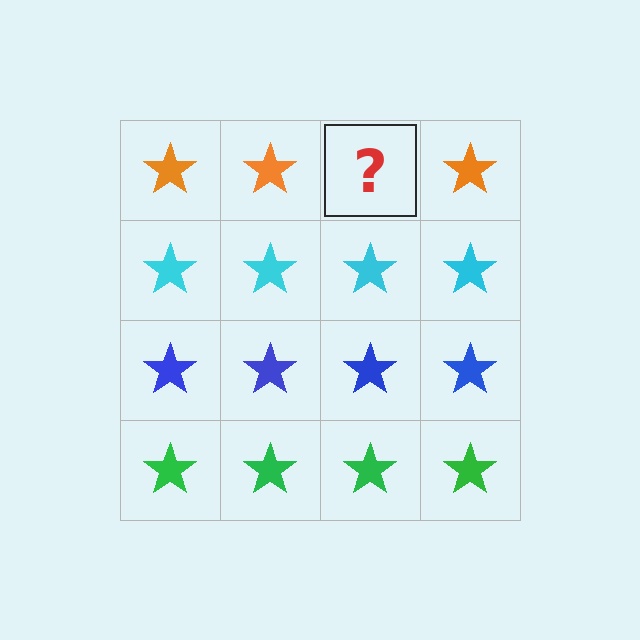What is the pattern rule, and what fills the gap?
The rule is that each row has a consistent color. The gap should be filled with an orange star.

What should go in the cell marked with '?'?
The missing cell should contain an orange star.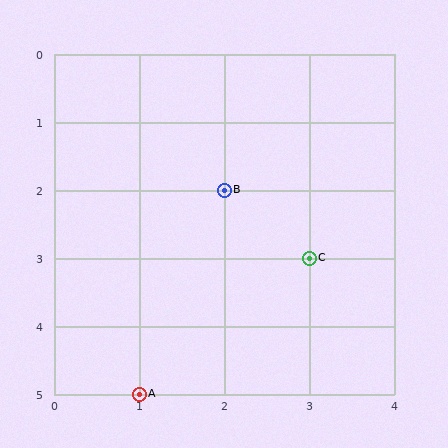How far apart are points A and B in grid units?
Points A and B are 1 column and 3 rows apart (about 3.2 grid units diagonally).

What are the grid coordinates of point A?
Point A is at grid coordinates (1, 5).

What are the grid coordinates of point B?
Point B is at grid coordinates (2, 2).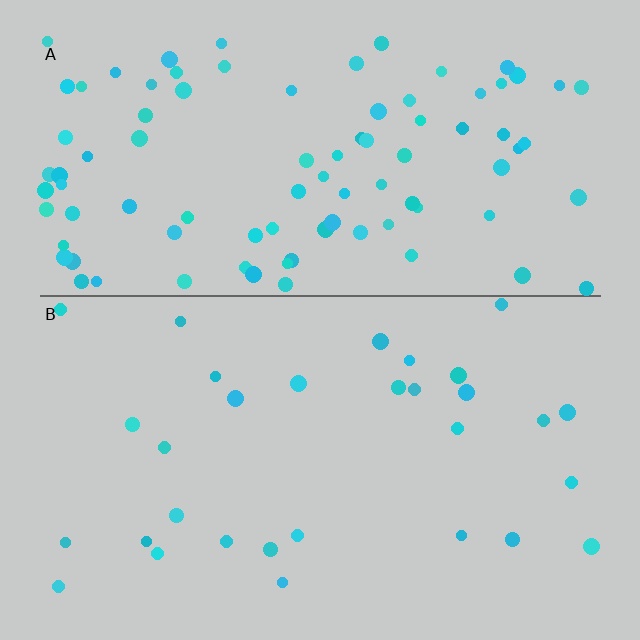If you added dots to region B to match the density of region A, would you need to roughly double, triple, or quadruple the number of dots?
Approximately triple.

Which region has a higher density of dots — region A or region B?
A (the top).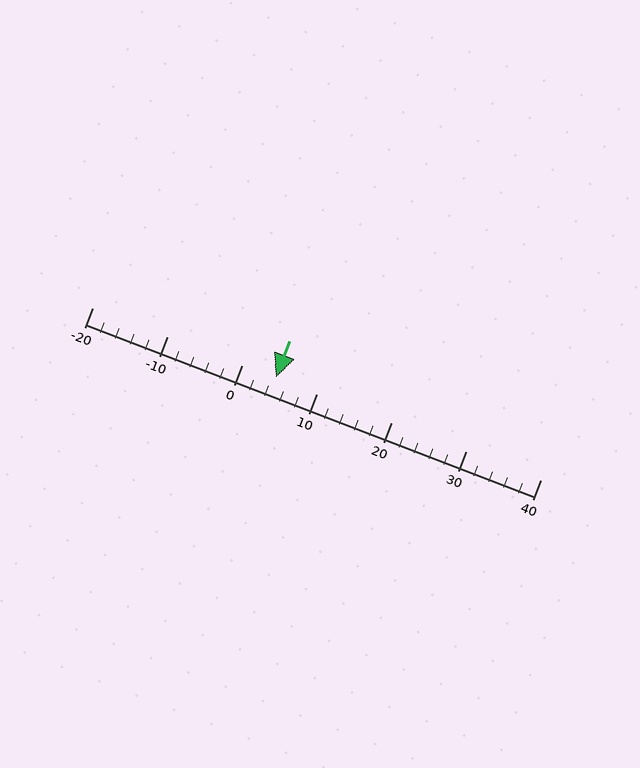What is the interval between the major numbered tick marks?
The major tick marks are spaced 10 units apart.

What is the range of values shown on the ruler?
The ruler shows values from -20 to 40.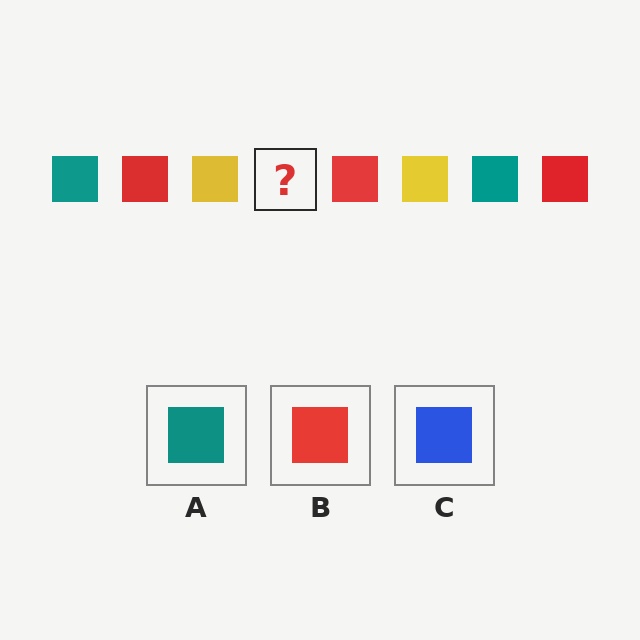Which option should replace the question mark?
Option A.